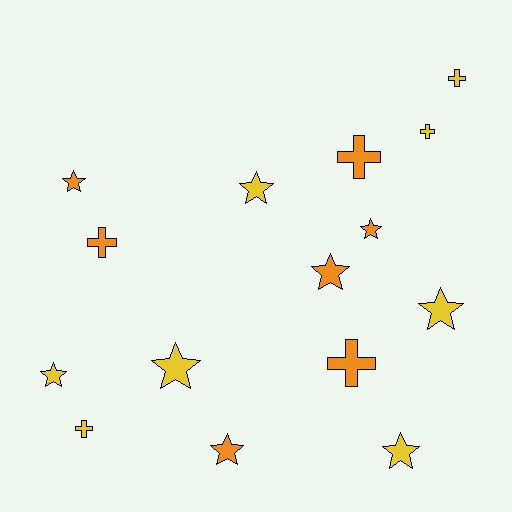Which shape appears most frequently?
Star, with 9 objects.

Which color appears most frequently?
Yellow, with 8 objects.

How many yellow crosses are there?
There are 3 yellow crosses.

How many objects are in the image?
There are 15 objects.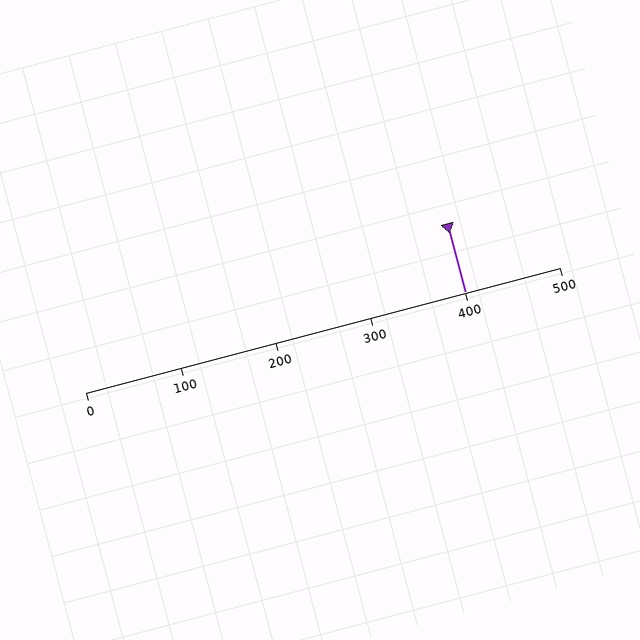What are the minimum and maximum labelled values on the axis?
The axis runs from 0 to 500.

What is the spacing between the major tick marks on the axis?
The major ticks are spaced 100 apart.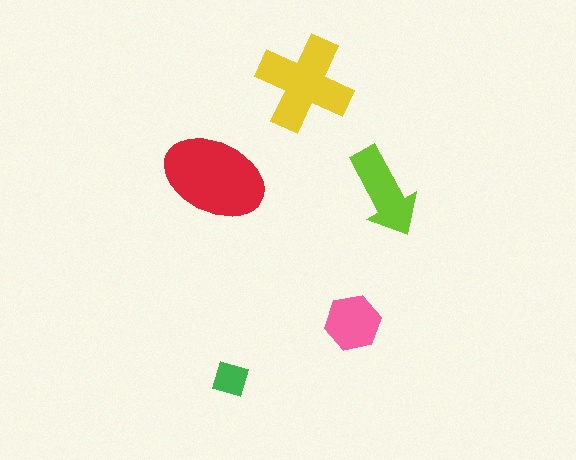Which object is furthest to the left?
The red ellipse is leftmost.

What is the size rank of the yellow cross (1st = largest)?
2nd.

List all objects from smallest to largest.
The green diamond, the pink hexagon, the lime arrow, the yellow cross, the red ellipse.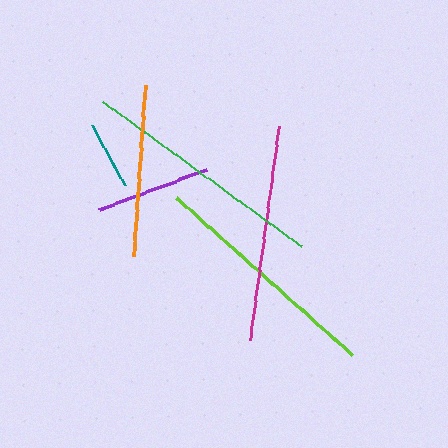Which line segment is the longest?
The green line is the longest at approximately 246 pixels.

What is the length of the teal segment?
The teal segment is approximately 68 pixels long.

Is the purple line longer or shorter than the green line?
The green line is longer than the purple line.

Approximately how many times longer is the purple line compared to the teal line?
The purple line is approximately 1.7 times the length of the teal line.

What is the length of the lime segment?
The lime segment is approximately 236 pixels long.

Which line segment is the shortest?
The teal line is the shortest at approximately 68 pixels.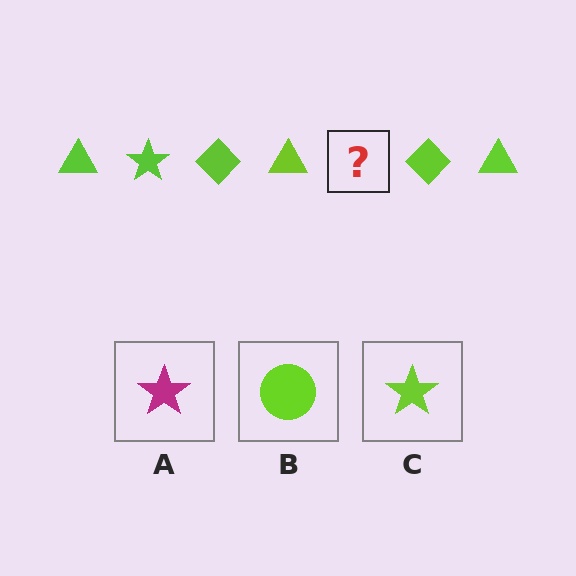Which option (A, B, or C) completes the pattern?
C.